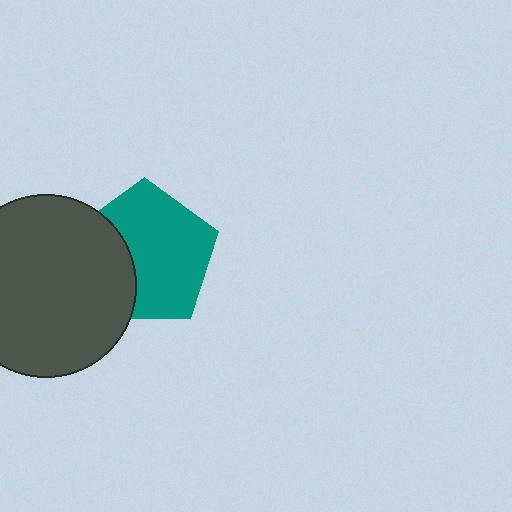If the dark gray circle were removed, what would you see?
You would see the complete teal pentagon.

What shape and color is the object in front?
The object in front is a dark gray circle.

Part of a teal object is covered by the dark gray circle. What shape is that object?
It is a pentagon.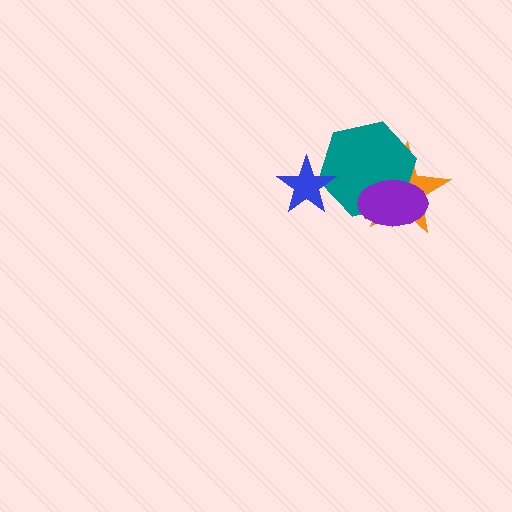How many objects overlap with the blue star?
1 object overlaps with the blue star.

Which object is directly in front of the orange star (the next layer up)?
The teal hexagon is directly in front of the orange star.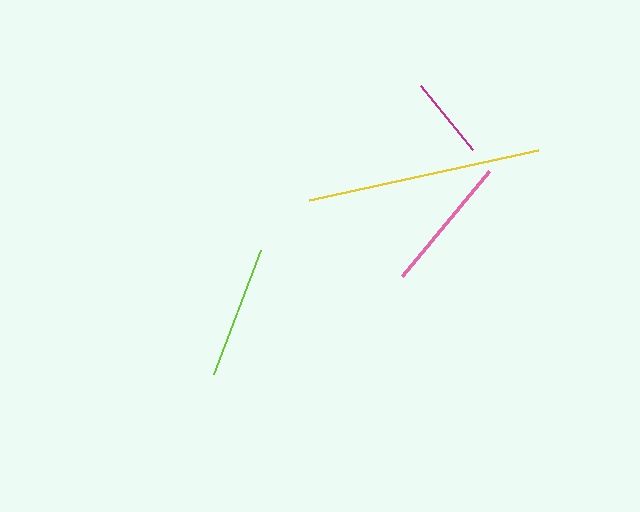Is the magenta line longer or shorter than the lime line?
The lime line is longer than the magenta line.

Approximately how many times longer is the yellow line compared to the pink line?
The yellow line is approximately 1.7 times the length of the pink line.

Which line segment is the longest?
The yellow line is the longest at approximately 235 pixels.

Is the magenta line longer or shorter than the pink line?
The pink line is longer than the magenta line.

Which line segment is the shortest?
The magenta line is the shortest at approximately 82 pixels.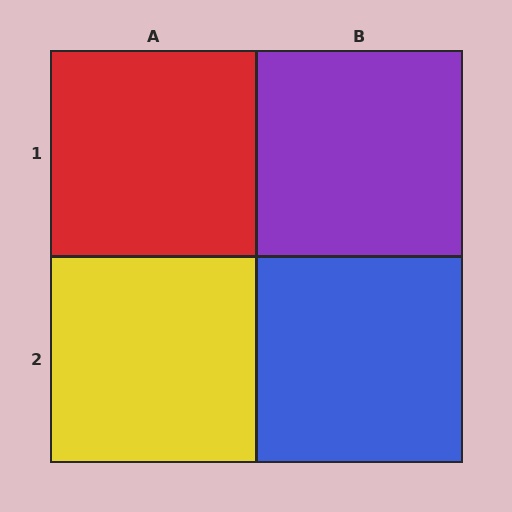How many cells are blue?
1 cell is blue.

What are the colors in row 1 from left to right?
Red, purple.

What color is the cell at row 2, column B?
Blue.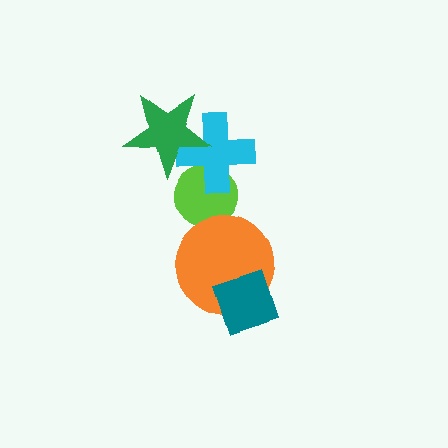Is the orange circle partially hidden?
Yes, it is partially covered by another shape.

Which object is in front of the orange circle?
The teal diamond is in front of the orange circle.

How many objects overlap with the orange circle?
2 objects overlap with the orange circle.